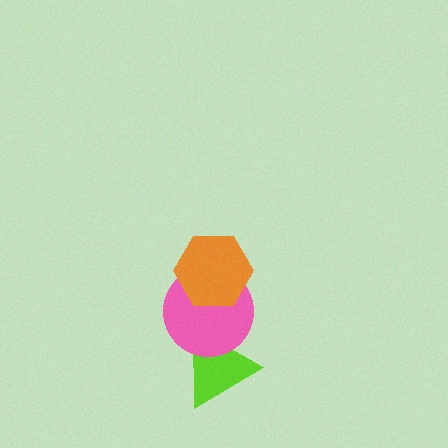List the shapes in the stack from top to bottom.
From top to bottom: the orange hexagon, the pink circle, the lime triangle.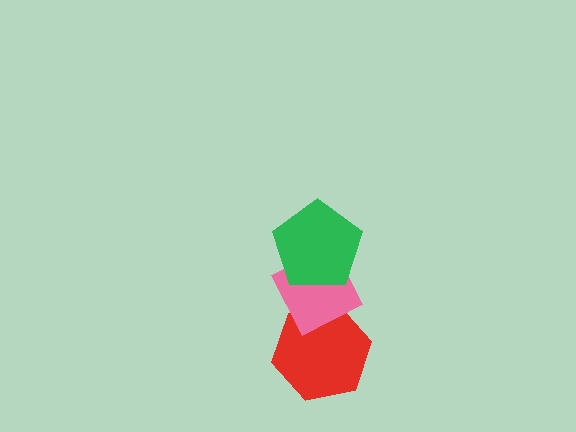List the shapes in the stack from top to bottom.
From top to bottom: the green pentagon, the pink diamond, the red hexagon.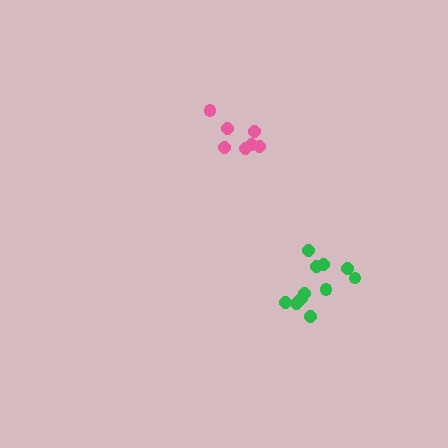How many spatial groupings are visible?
There are 2 spatial groupings.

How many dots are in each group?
Group 1: 7 dots, Group 2: 11 dots (18 total).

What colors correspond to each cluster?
The clusters are colored: pink, green.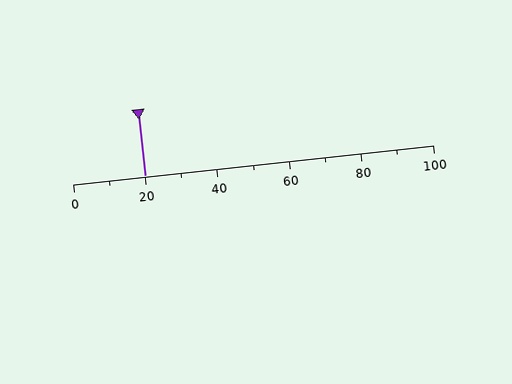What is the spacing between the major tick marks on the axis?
The major ticks are spaced 20 apart.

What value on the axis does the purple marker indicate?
The marker indicates approximately 20.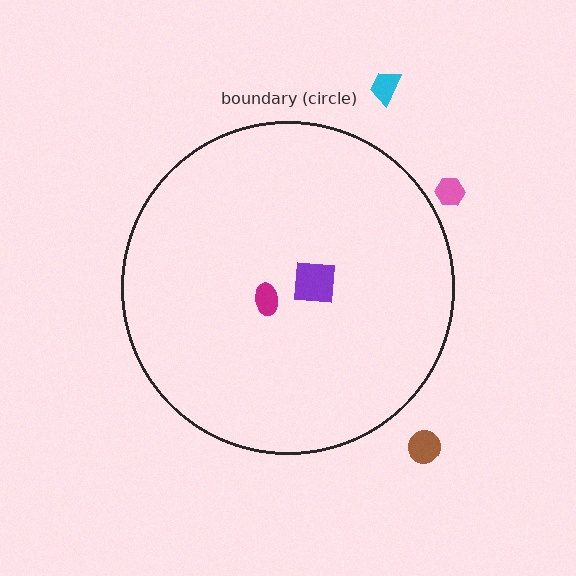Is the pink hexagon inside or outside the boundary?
Outside.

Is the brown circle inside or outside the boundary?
Outside.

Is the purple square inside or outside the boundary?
Inside.